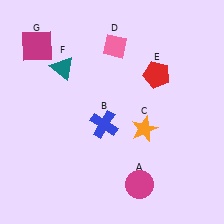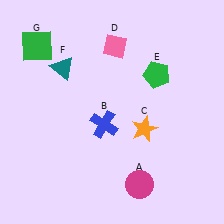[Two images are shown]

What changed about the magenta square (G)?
In Image 1, G is magenta. In Image 2, it changed to green.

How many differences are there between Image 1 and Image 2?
There are 2 differences between the two images.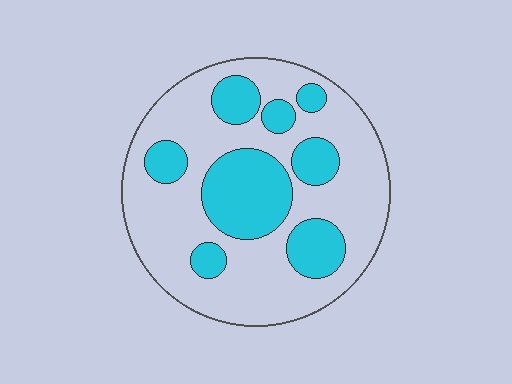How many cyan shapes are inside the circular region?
8.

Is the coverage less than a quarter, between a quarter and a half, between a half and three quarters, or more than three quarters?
Between a quarter and a half.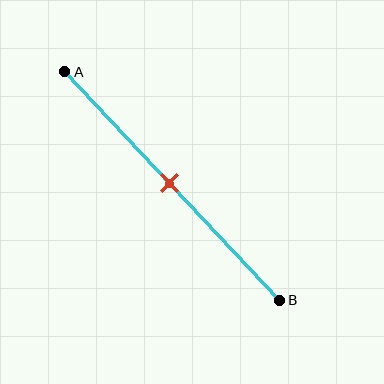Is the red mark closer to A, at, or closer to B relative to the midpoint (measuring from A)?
The red mark is approximately at the midpoint of segment AB.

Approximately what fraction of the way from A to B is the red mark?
The red mark is approximately 50% of the way from A to B.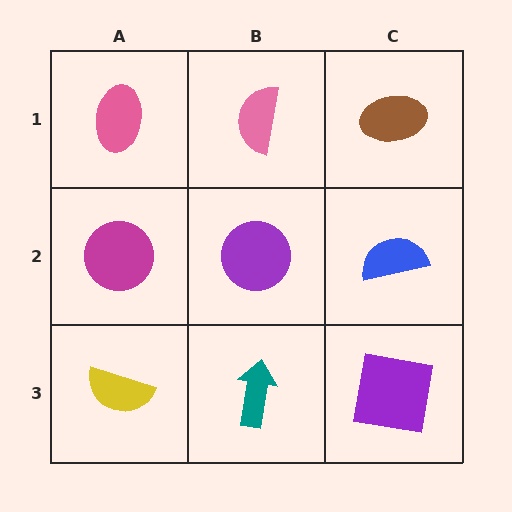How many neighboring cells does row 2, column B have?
4.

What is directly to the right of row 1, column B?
A brown ellipse.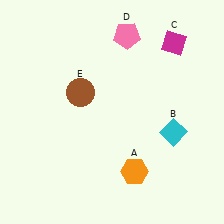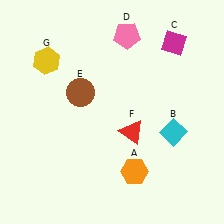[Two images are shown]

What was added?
A red triangle (F), a yellow hexagon (G) were added in Image 2.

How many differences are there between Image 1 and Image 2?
There are 2 differences between the two images.